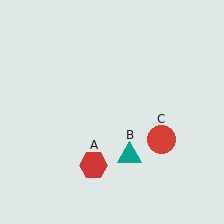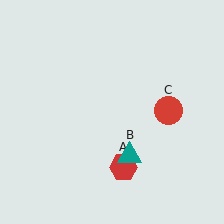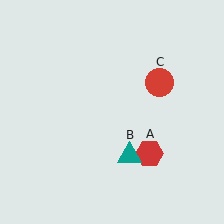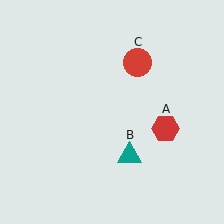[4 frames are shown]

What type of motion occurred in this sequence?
The red hexagon (object A), red circle (object C) rotated counterclockwise around the center of the scene.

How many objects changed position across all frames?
2 objects changed position: red hexagon (object A), red circle (object C).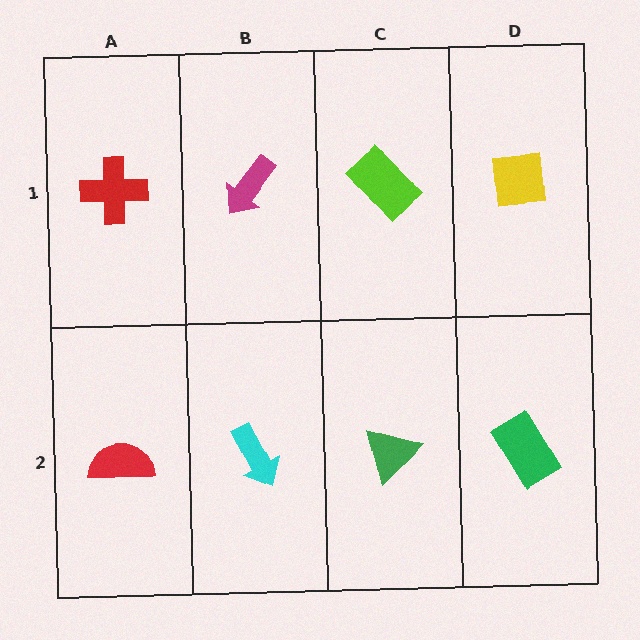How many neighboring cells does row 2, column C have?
3.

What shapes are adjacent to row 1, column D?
A green rectangle (row 2, column D), a lime rectangle (row 1, column C).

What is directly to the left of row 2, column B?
A red semicircle.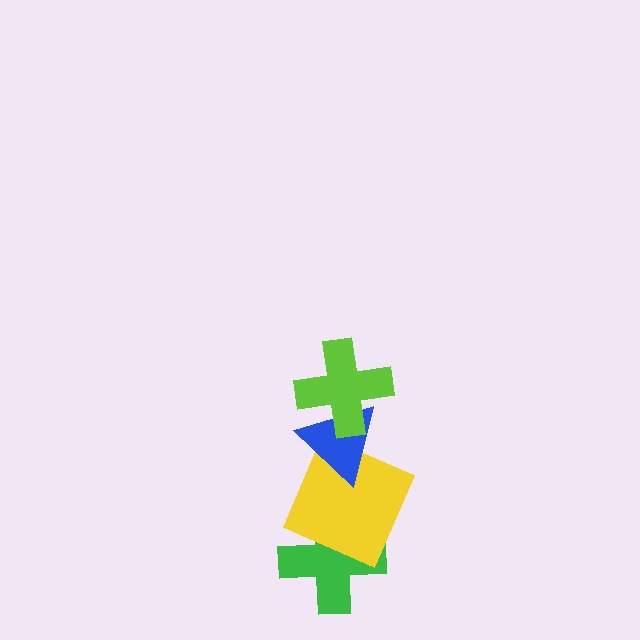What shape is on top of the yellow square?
The blue triangle is on top of the yellow square.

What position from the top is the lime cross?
The lime cross is 1st from the top.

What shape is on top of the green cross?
The yellow square is on top of the green cross.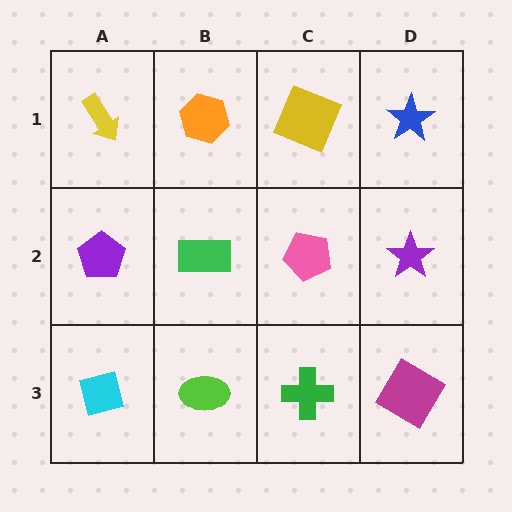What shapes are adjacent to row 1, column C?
A pink pentagon (row 2, column C), an orange hexagon (row 1, column B), a blue star (row 1, column D).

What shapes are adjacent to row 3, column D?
A purple star (row 2, column D), a green cross (row 3, column C).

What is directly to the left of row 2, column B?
A purple pentagon.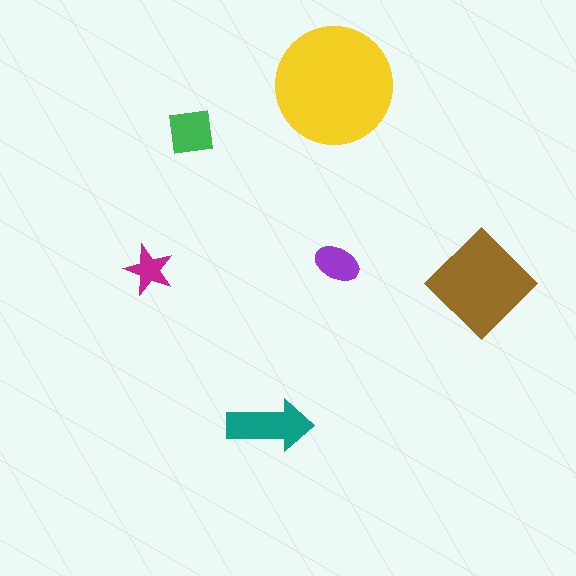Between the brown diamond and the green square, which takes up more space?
The brown diamond.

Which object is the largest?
The yellow circle.